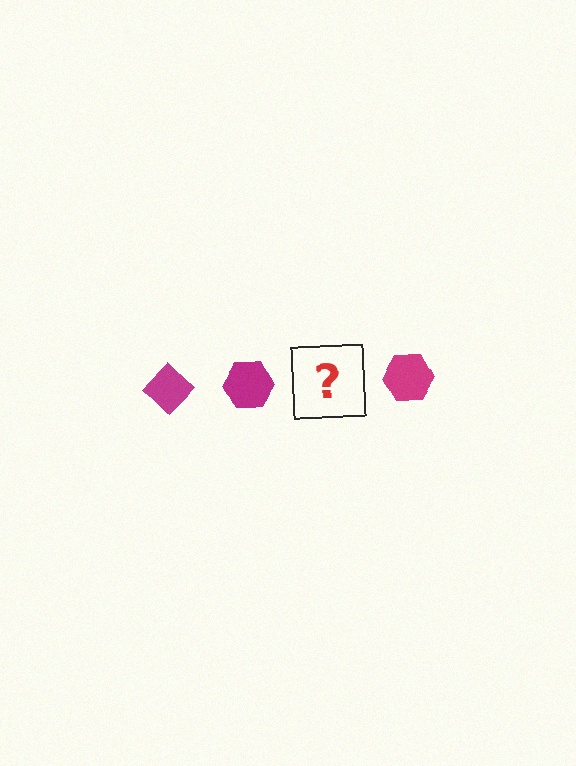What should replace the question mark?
The question mark should be replaced with a magenta diamond.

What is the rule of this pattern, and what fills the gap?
The rule is that the pattern cycles through diamond, hexagon shapes in magenta. The gap should be filled with a magenta diamond.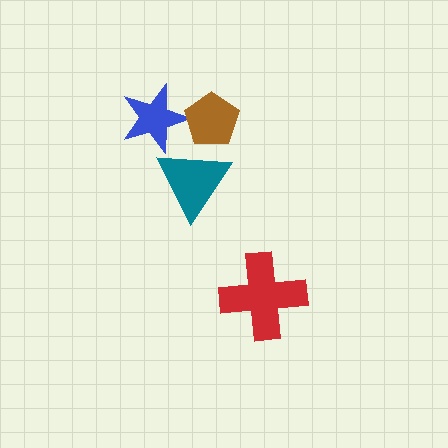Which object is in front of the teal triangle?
The brown pentagon is in front of the teal triangle.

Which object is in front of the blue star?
The brown pentagon is in front of the blue star.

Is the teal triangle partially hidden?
Yes, it is partially covered by another shape.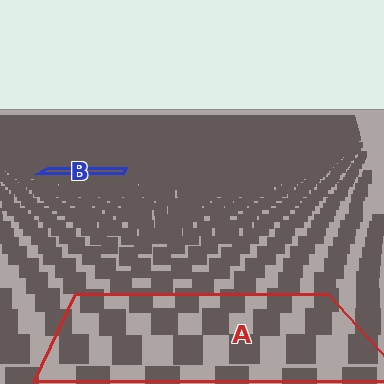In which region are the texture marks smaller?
The texture marks are smaller in region B, because it is farther away.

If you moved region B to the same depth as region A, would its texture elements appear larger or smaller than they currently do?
They would appear larger. At a closer depth, the same texture elements are projected at a bigger on-screen size.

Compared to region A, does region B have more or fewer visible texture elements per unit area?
Region B has more texture elements per unit area — they are packed more densely because it is farther away.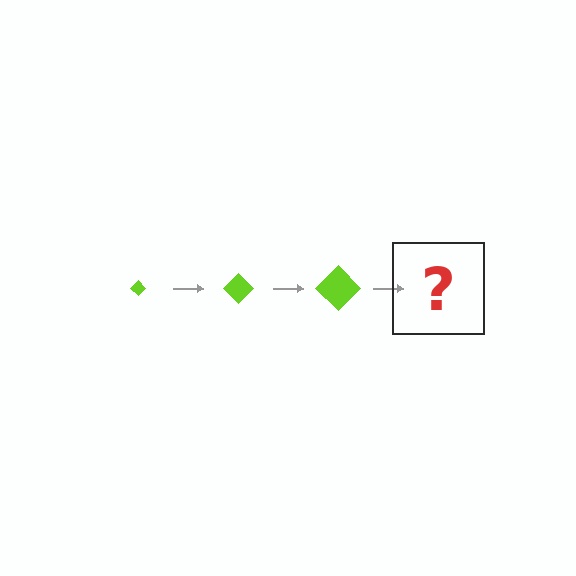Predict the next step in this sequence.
The next step is a lime diamond, larger than the previous one.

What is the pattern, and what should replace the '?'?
The pattern is that the diamond gets progressively larger each step. The '?' should be a lime diamond, larger than the previous one.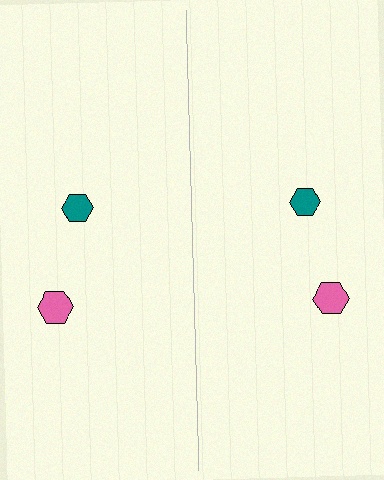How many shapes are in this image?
There are 4 shapes in this image.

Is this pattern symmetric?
Yes, this pattern has bilateral (reflection) symmetry.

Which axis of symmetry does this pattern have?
The pattern has a vertical axis of symmetry running through the center of the image.